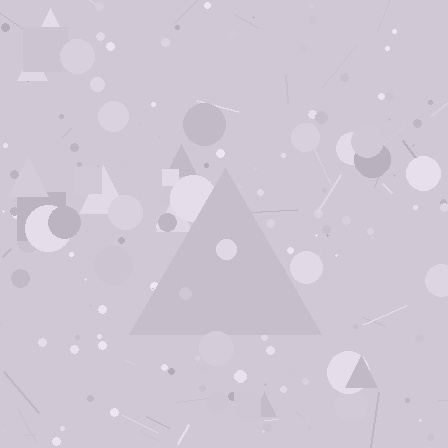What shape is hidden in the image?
A triangle is hidden in the image.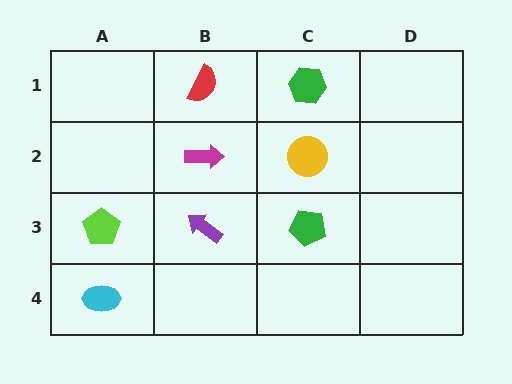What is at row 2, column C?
A yellow circle.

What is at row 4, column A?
A cyan ellipse.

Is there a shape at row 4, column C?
No, that cell is empty.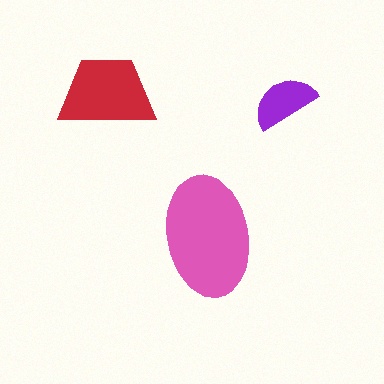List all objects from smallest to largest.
The purple semicircle, the red trapezoid, the pink ellipse.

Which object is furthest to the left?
The red trapezoid is leftmost.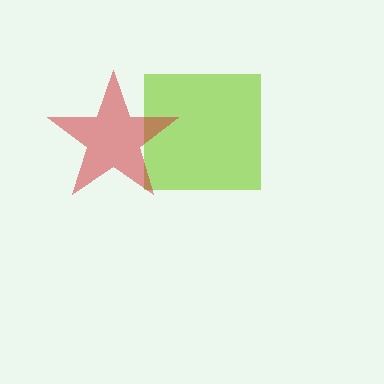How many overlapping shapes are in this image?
There are 2 overlapping shapes in the image.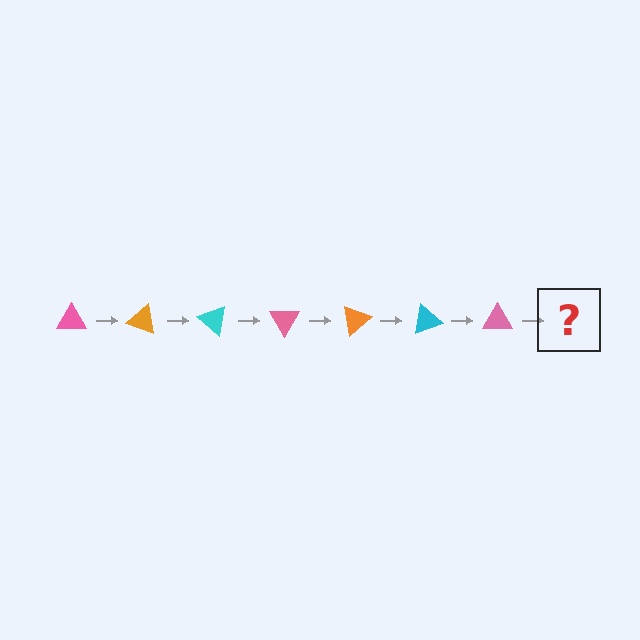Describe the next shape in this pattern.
It should be an orange triangle, rotated 140 degrees from the start.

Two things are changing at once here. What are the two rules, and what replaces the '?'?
The two rules are that it rotates 20 degrees each step and the color cycles through pink, orange, and cyan. The '?' should be an orange triangle, rotated 140 degrees from the start.